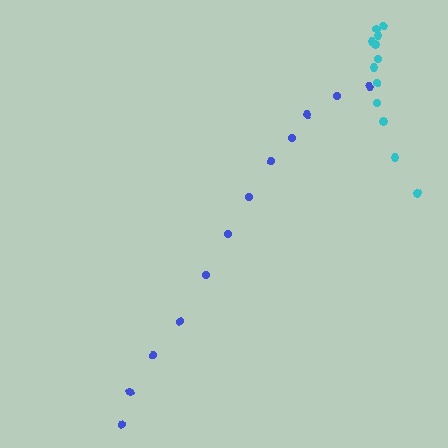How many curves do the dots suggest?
There are 2 distinct paths.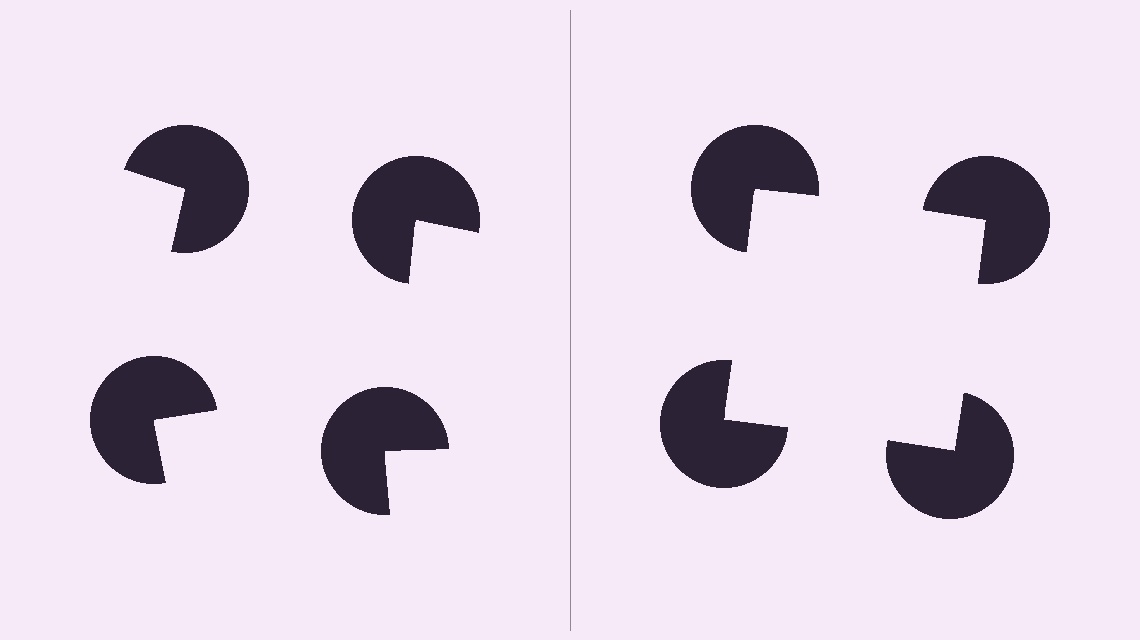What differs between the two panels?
The pac-man discs are positioned identically on both sides; only the wedge orientations differ. On the right they align to a square; on the left they are misaligned.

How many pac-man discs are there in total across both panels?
8 — 4 on each side.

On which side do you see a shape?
An illusory square appears on the right side. On the left side the wedge cuts are rotated, so no coherent shape forms.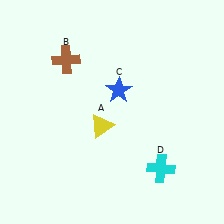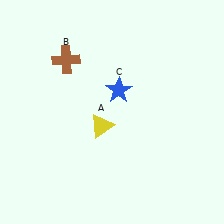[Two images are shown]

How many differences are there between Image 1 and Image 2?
There is 1 difference between the two images.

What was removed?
The cyan cross (D) was removed in Image 2.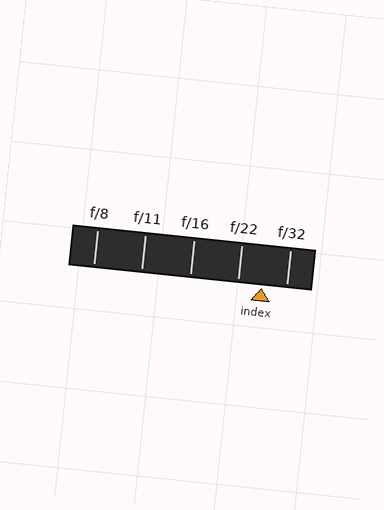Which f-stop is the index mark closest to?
The index mark is closest to f/22.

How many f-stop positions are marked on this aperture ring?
There are 5 f-stop positions marked.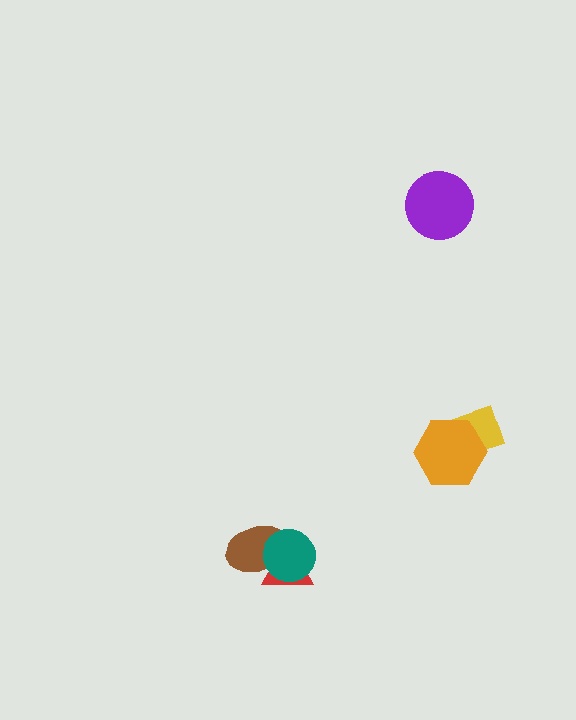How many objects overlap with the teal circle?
2 objects overlap with the teal circle.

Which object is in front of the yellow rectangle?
The orange hexagon is in front of the yellow rectangle.